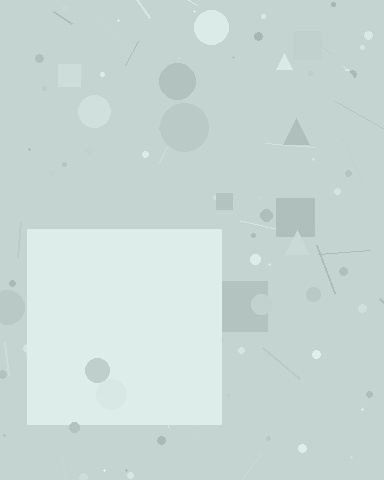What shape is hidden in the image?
A square is hidden in the image.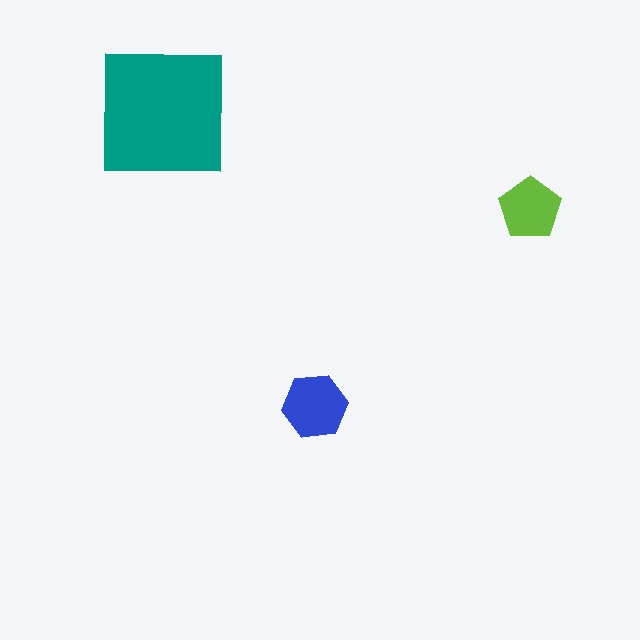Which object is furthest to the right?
The lime pentagon is rightmost.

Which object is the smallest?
The lime pentagon.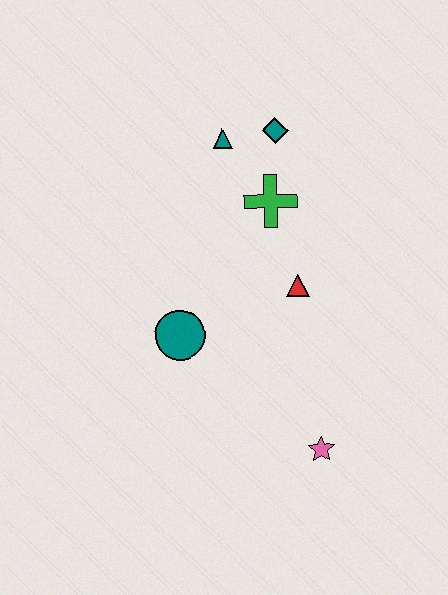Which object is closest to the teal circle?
The red triangle is closest to the teal circle.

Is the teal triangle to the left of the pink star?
Yes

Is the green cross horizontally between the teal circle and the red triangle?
Yes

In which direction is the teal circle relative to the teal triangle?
The teal circle is below the teal triangle.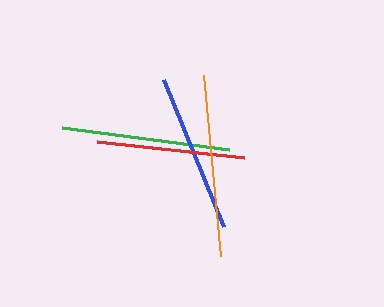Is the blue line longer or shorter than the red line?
The blue line is longer than the red line.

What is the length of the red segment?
The red segment is approximately 148 pixels long.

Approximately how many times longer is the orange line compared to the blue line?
The orange line is approximately 1.1 times the length of the blue line.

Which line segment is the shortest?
The red line is the shortest at approximately 148 pixels.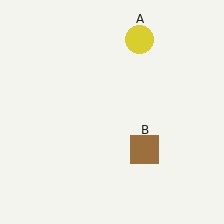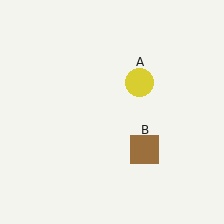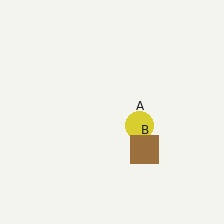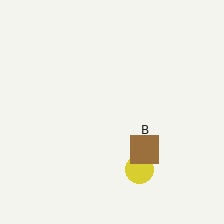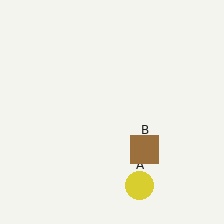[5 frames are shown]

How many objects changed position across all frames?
1 object changed position: yellow circle (object A).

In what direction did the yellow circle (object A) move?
The yellow circle (object A) moved down.